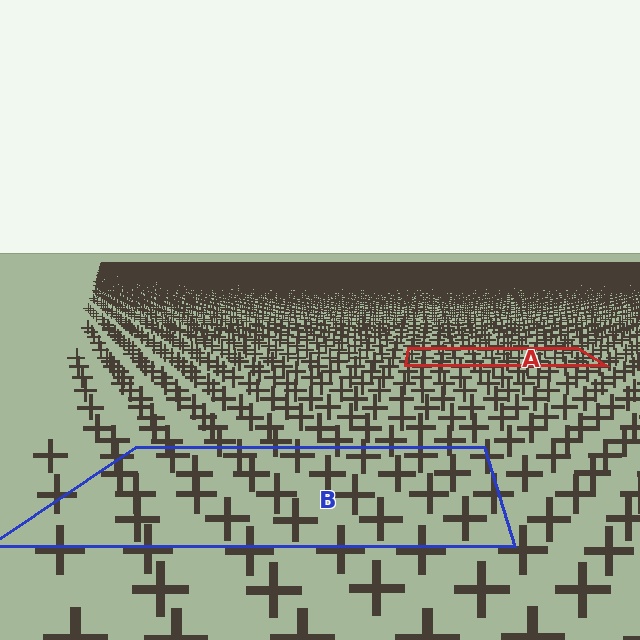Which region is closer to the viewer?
Region B is closer. The texture elements there are larger and more spread out.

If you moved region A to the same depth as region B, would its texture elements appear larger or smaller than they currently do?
They would appear larger. At a closer depth, the same texture elements are projected at a bigger on-screen size.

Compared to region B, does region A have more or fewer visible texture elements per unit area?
Region A has more texture elements per unit area — they are packed more densely because it is farther away.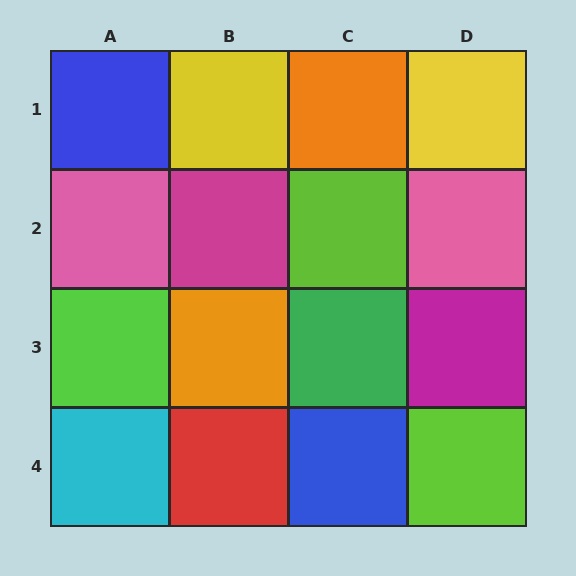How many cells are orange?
2 cells are orange.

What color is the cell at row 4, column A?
Cyan.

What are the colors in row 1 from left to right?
Blue, yellow, orange, yellow.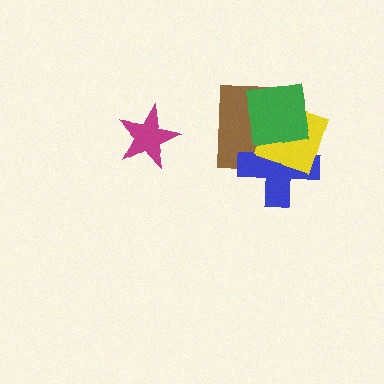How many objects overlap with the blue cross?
3 objects overlap with the blue cross.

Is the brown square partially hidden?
Yes, it is partially covered by another shape.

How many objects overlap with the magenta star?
0 objects overlap with the magenta star.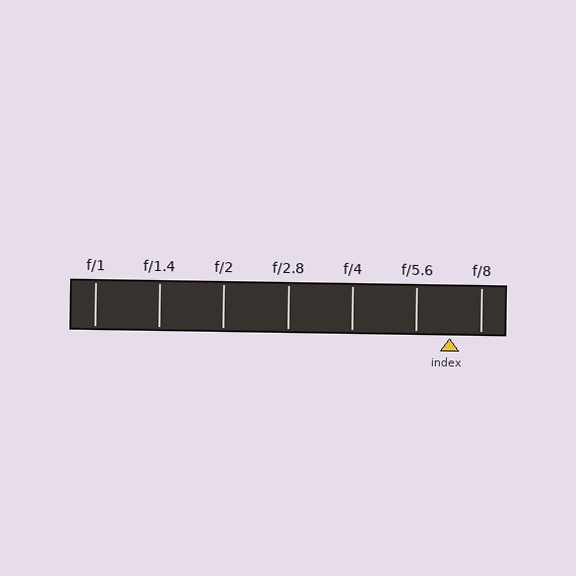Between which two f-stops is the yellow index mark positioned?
The index mark is between f/5.6 and f/8.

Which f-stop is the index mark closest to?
The index mark is closest to f/8.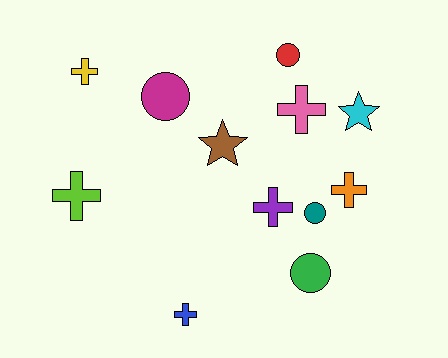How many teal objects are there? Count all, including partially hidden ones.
There is 1 teal object.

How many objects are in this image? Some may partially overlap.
There are 12 objects.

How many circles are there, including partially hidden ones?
There are 4 circles.